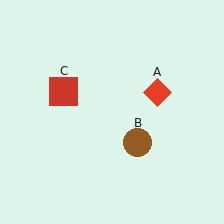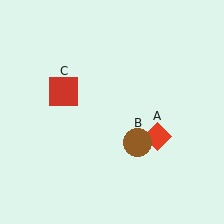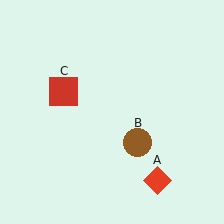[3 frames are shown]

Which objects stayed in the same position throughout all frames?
Brown circle (object B) and red square (object C) remained stationary.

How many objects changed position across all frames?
1 object changed position: red diamond (object A).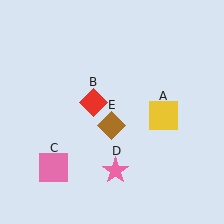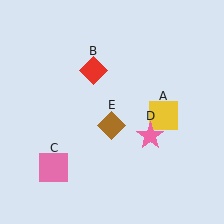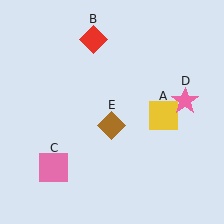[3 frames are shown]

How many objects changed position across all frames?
2 objects changed position: red diamond (object B), pink star (object D).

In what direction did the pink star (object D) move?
The pink star (object D) moved up and to the right.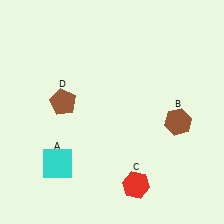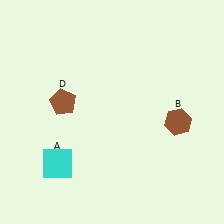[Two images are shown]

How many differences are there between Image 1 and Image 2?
There is 1 difference between the two images.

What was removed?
The red hexagon (C) was removed in Image 2.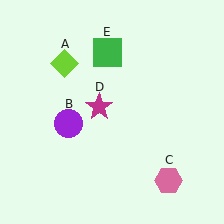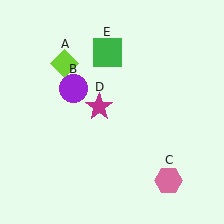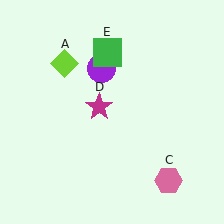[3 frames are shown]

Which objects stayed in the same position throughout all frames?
Lime diamond (object A) and pink hexagon (object C) and magenta star (object D) and green square (object E) remained stationary.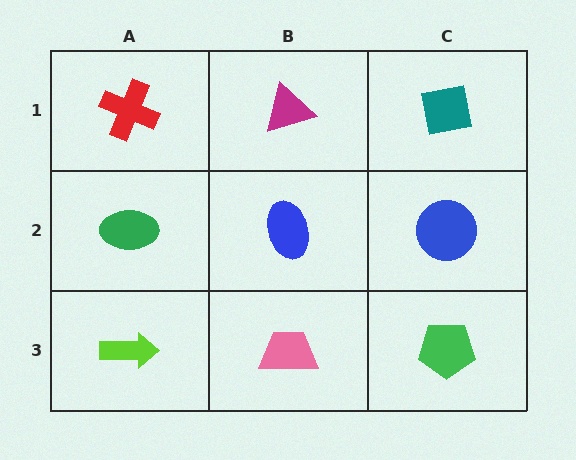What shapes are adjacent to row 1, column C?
A blue circle (row 2, column C), a magenta triangle (row 1, column B).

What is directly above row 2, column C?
A teal square.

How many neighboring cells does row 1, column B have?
3.